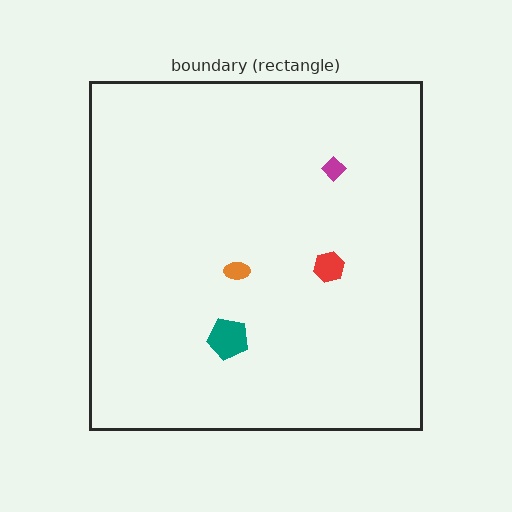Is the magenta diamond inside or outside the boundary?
Inside.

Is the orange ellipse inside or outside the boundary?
Inside.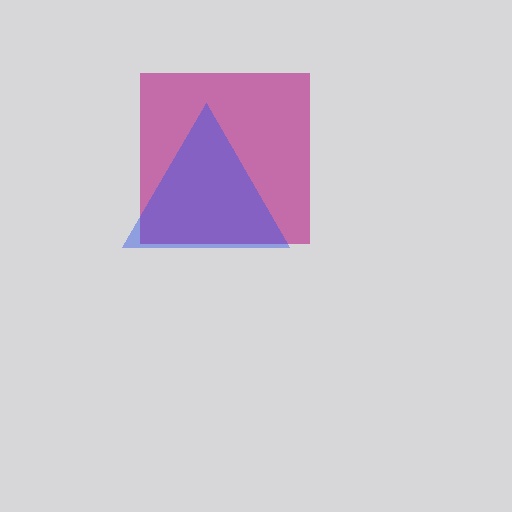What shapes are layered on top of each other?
The layered shapes are: a magenta square, a blue triangle.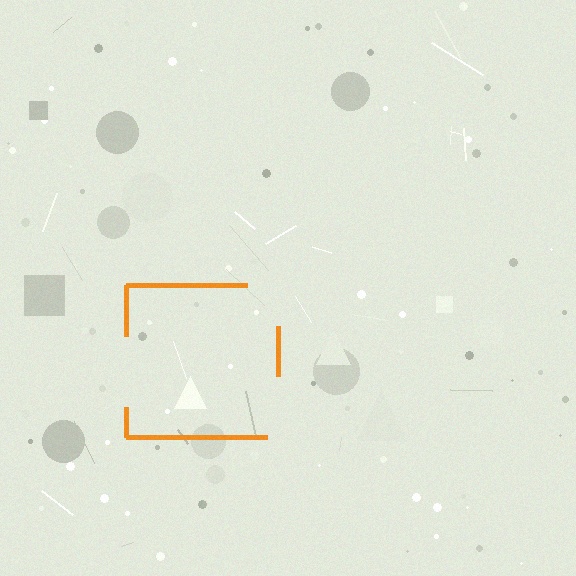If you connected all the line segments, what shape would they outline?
They would outline a square.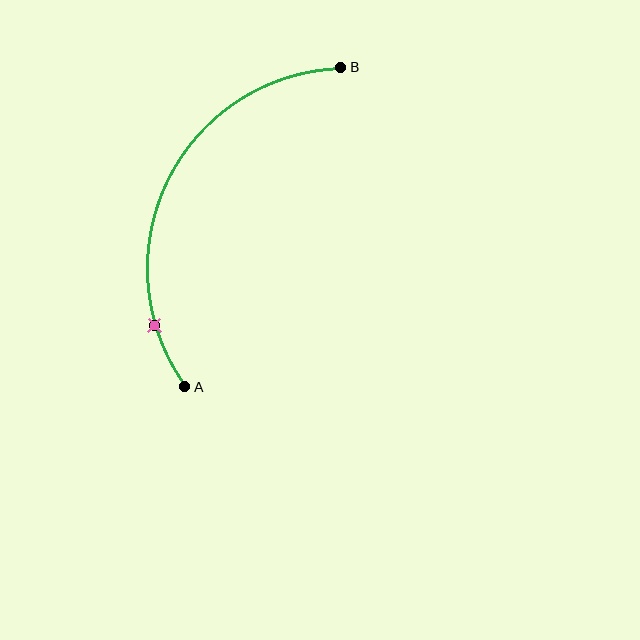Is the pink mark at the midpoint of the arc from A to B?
No. The pink mark lies on the arc but is closer to endpoint A. The arc midpoint would be at the point on the curve equidistant along the arc from both A and B.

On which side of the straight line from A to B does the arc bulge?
The arc bulges to the left of the straight line connecting A and B.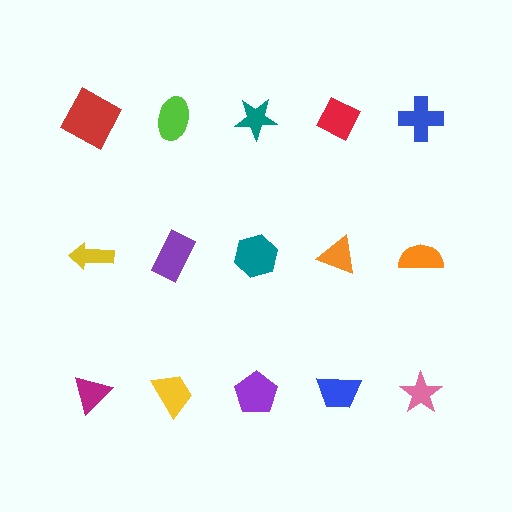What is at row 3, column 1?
A magenta triangle.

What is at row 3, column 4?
A blue trapezoid.